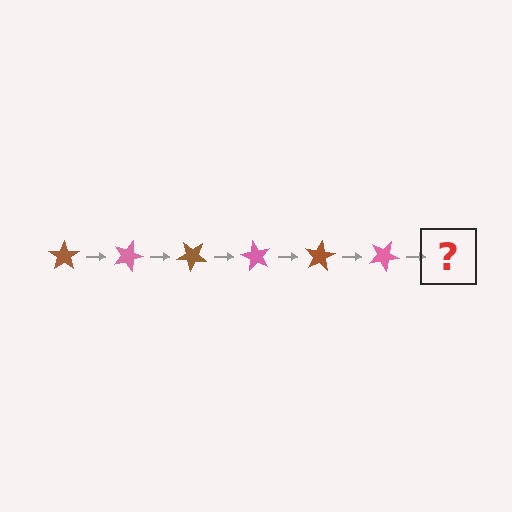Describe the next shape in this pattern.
It should be a brown star, rotated 120 degrees from the start.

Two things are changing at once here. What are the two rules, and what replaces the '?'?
The two rules are that it rotates 20 degrees each step and the color cycles through brown and pink. The '?' should be a brown star, rotated 120 degrees from the start.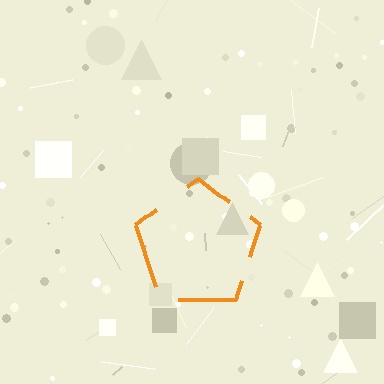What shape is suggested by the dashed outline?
The dashed outline suggests a pentagon.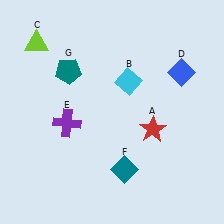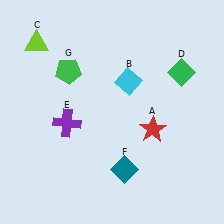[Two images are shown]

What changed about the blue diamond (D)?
In Image 1, D is blue. In Image 2, it changed to green.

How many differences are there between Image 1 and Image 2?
There are 2 differences between the two images.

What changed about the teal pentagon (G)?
In Image 1, G is teal. In Image 2, it changed to green.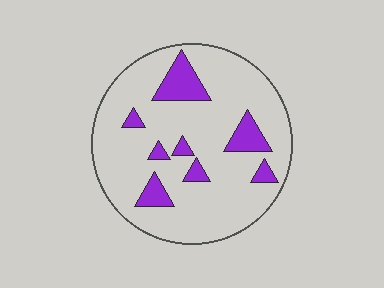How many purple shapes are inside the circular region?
8.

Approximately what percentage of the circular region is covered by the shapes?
Approximately 15%.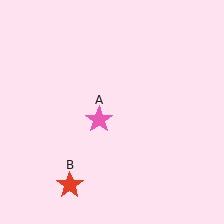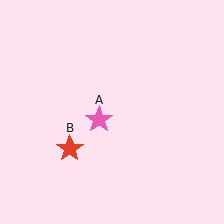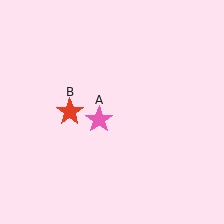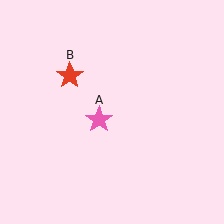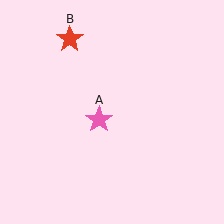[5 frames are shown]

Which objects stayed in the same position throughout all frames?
Pink star (object A) remained stationary.